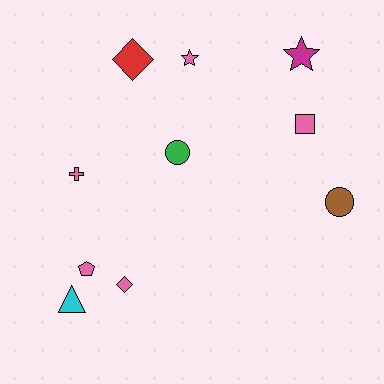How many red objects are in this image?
There is 1 red object.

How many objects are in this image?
There are 10 objects.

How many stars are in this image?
There are 2 stars.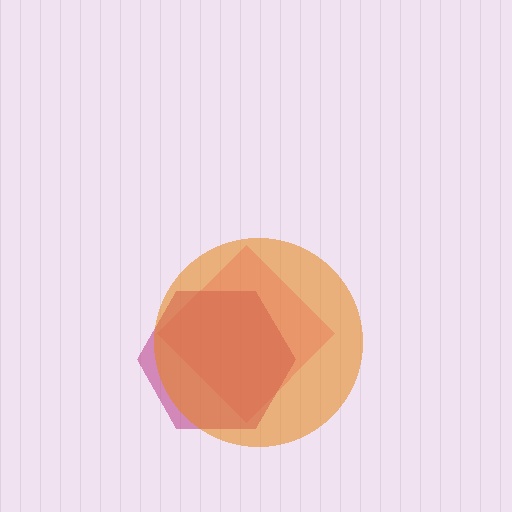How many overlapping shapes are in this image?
There are 3 overlapping shapes in the image.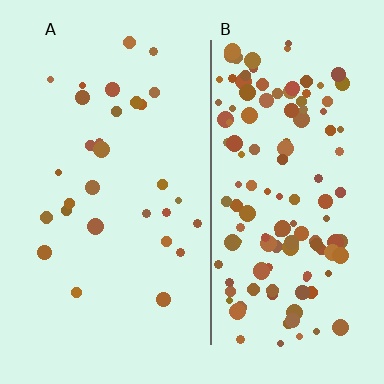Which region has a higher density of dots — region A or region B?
B (the right).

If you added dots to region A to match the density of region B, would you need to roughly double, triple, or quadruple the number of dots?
Approximately quadruple.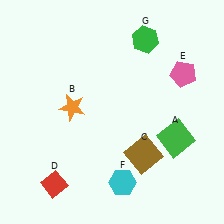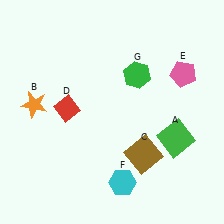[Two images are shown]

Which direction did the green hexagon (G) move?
The green hexagon (G) moved down.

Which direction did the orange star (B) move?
The orange star (B) moved left.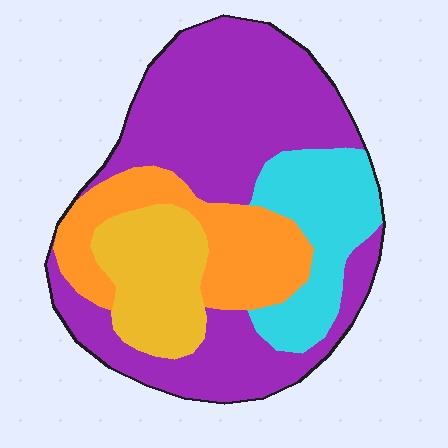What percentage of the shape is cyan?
Cyan covers 17% of the shape.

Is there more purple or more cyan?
Purple.